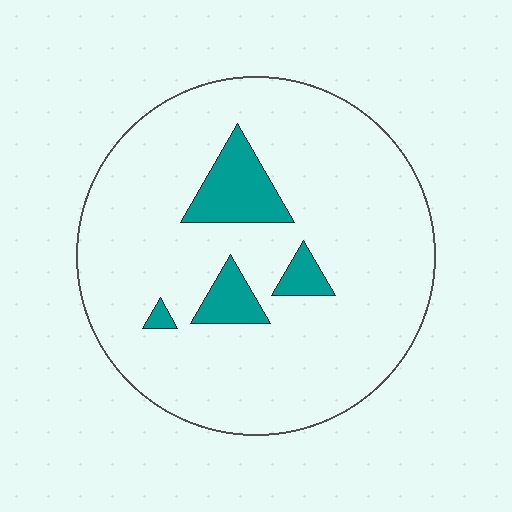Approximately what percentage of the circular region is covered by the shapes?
Approximately 10%.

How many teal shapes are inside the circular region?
4.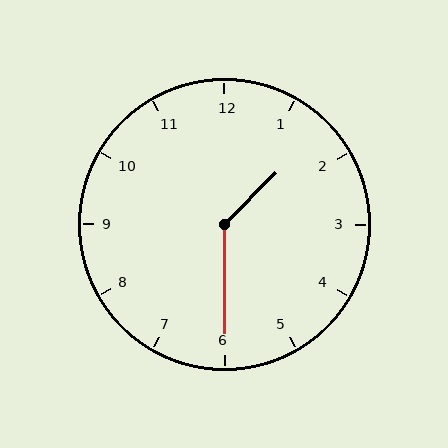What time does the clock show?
1:30.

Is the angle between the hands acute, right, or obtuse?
It is obtuse.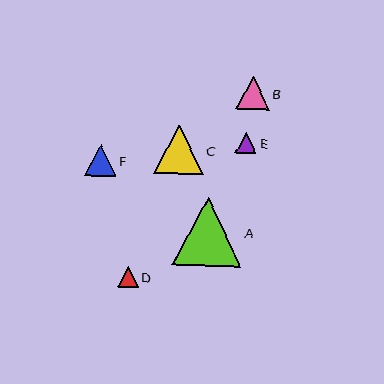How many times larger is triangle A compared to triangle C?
Triangle A is approximately 1.4 times the size of triangle C.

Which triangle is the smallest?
Triangle D is the smallest with a size of approximately 20 pixels.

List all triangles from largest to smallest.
From largest to smallest: A, C, B, F, E, D.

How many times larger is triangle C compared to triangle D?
Triangle C is approximately 2.5 times the size of triangle D.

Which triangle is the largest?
Triangle A is the largest with a size of approximately 69 pixels.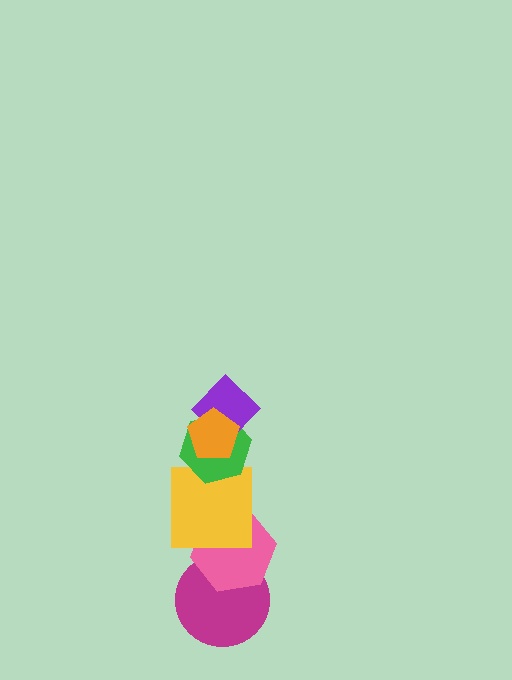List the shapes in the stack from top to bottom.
From top to bottom: the orange pentagon, the purple diamond, the green hexagon, the yellow square, the pink hexagon, the magenta circle.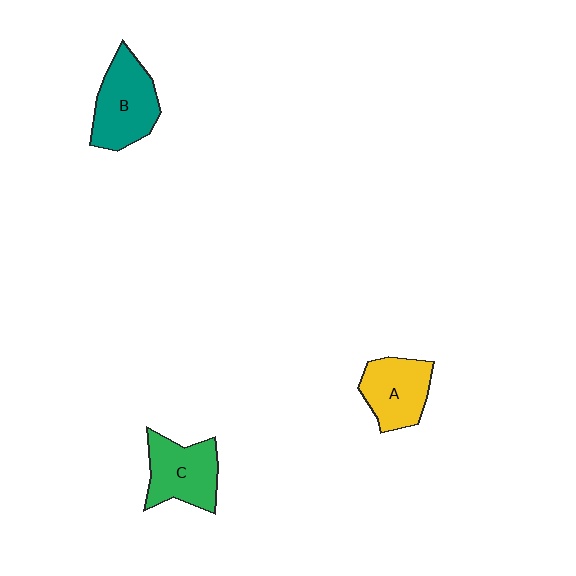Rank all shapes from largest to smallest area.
From largest to smallest: B (teal), C (green), A (yellow).